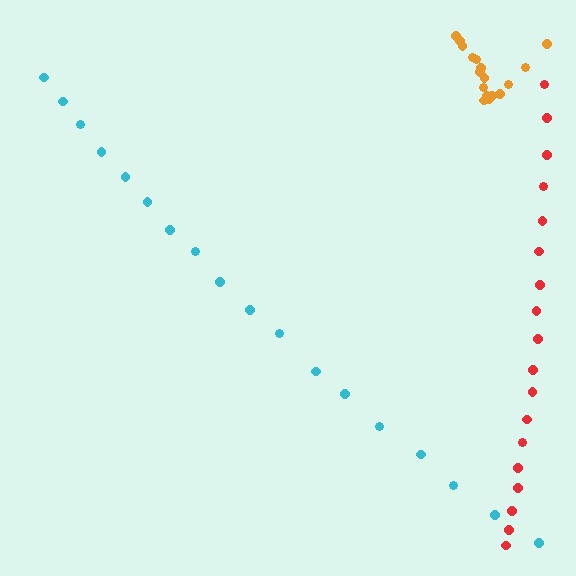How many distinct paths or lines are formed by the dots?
There are 3 distinct paths.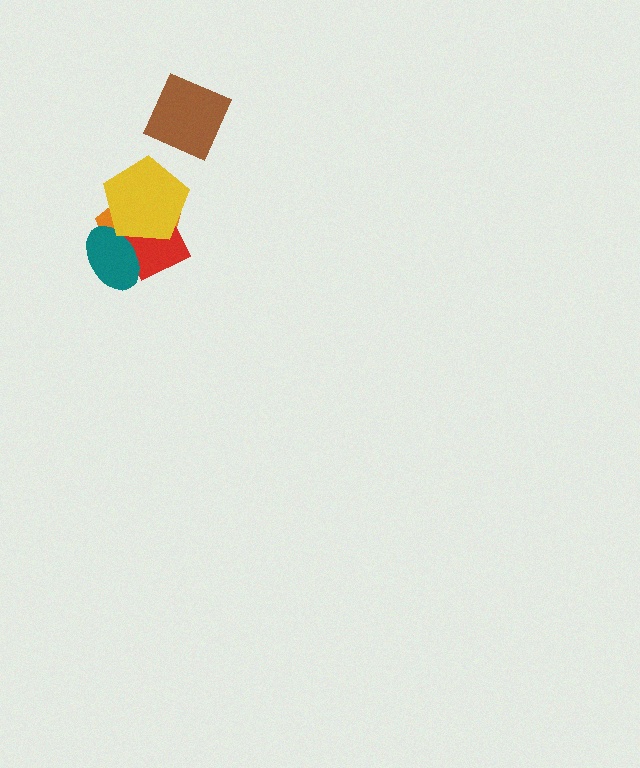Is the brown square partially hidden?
No, no other shape covers it.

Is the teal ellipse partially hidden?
Yes, it is partially covered by another shape.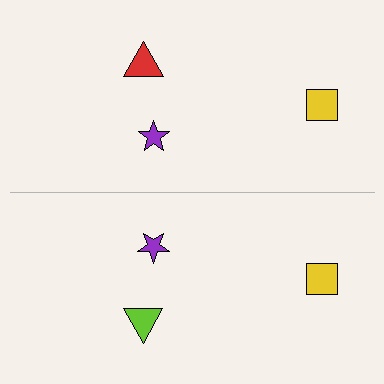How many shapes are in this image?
There are 6 shapes in this image.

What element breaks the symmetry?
The lime triangle on the bottom side breaks the symmetry — its mirror counterpart is red.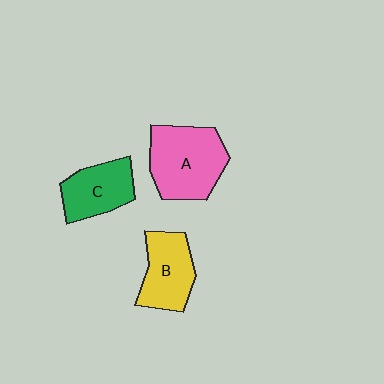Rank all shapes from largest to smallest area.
From largest to smallest: A (pink), B (yellow), C (green).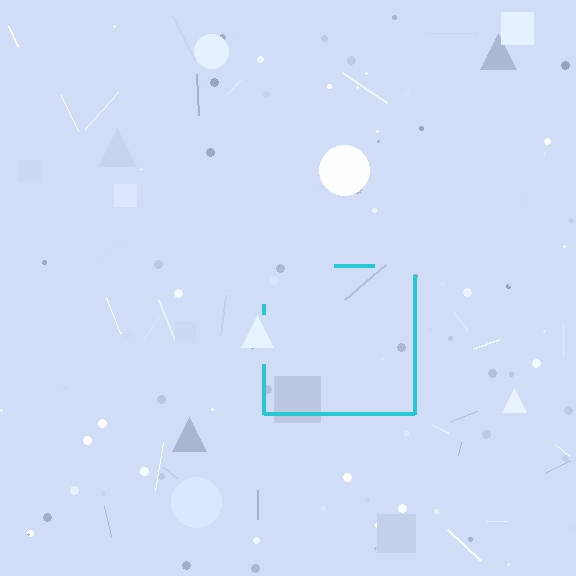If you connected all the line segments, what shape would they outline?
They would outline a square.